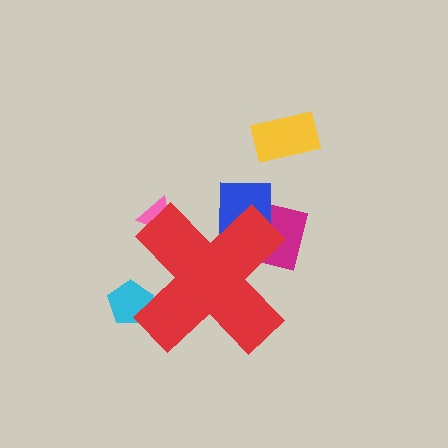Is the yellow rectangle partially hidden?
No, the yellow rectangle is fully visible.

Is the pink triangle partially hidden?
Yes, the pink triangle is partially hidden behind the red cross.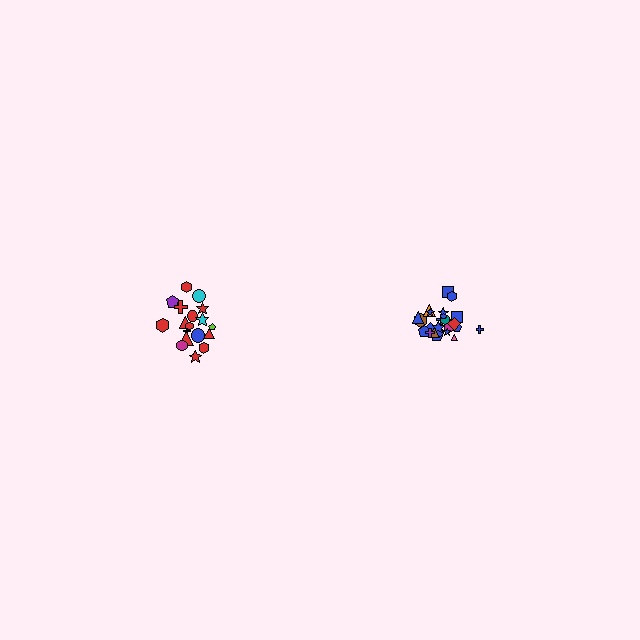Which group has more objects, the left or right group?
The right group.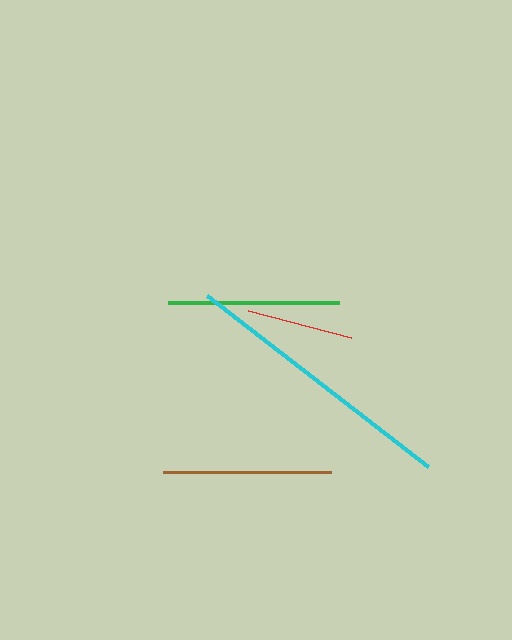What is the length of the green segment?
The green segment is approximately 171 pixels long.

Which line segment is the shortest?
The red line is the shortest at approximately 107 pixels.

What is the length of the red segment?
The red segment is approximately 107 pixels long.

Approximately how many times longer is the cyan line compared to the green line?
The cyan line is approximately 1.6 times the length of the green line.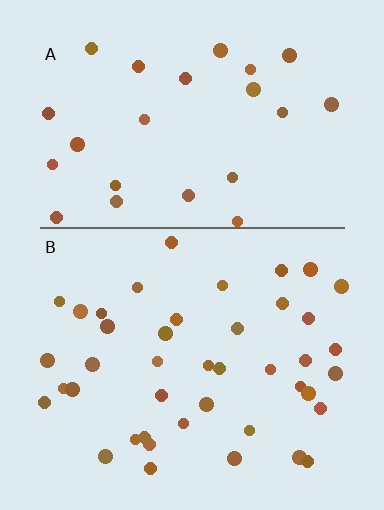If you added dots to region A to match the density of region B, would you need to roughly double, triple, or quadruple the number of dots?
Approximately double.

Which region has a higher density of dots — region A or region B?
B (the bottom).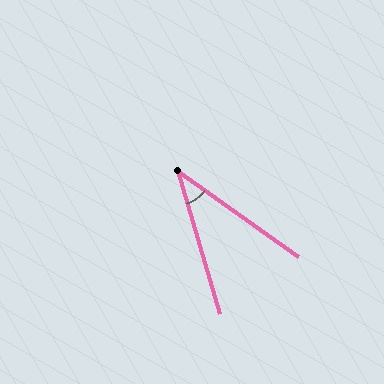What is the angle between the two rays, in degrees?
Approximately 38 degrees.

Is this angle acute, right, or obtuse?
It is acute.